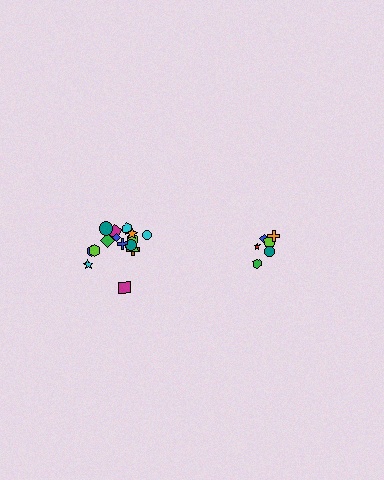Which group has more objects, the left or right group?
The left group.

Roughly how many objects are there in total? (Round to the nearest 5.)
Roughly 25 objects in total.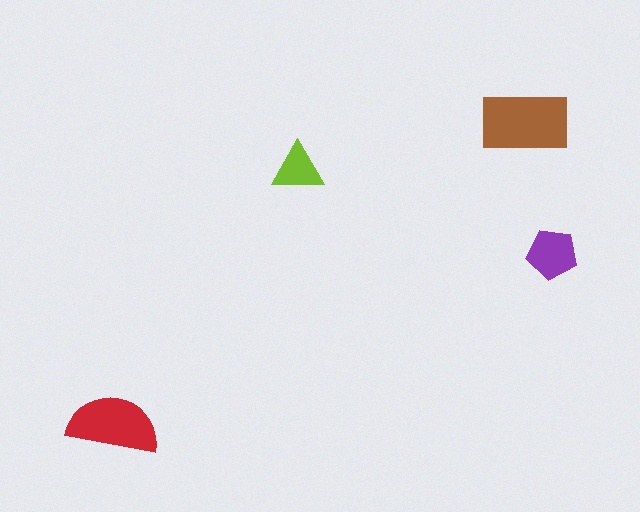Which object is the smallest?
The lime triangle.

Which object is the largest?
The brown rectangle.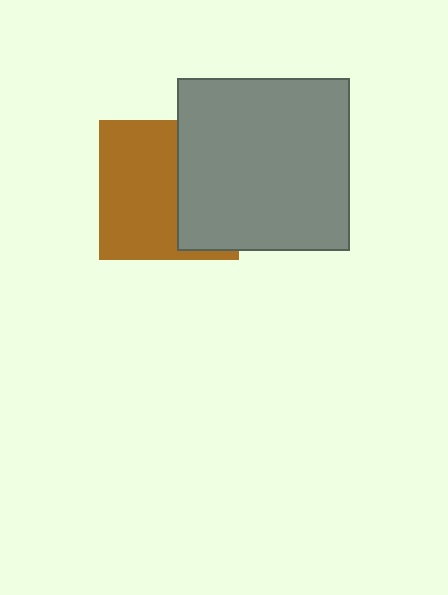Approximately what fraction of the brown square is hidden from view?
Roughly 42% of the brown square is hidden behind the gray square.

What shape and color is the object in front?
The object in front is a gray square.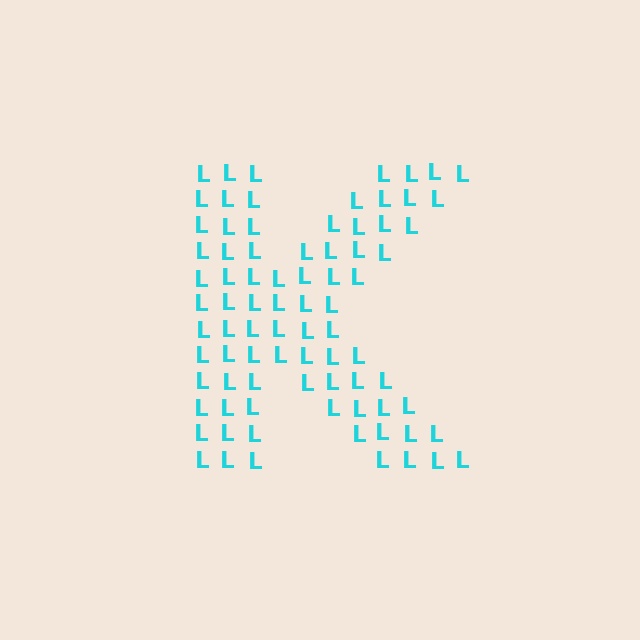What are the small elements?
The small elements are letter L's.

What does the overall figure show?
The overall figure shows the letter K.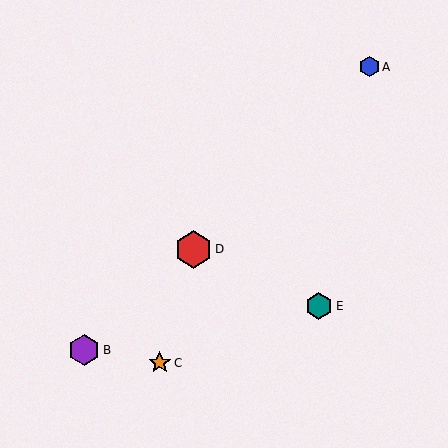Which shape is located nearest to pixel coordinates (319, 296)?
The teal hexagon (labeled E) at (319, 306) is nearest to that location.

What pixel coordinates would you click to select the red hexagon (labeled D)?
Click at (194, 249) to select the red hexagon D.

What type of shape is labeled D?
Shape D is a red hexagon.